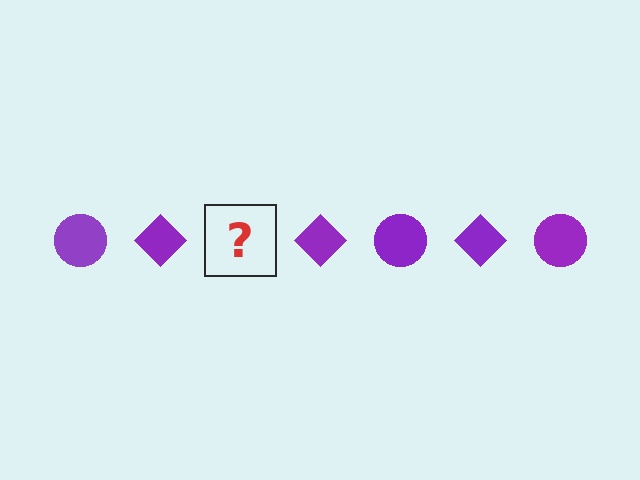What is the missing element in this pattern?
The missing element is a purple circle.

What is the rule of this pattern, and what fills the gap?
The rule is that the pattern cycles through circle, diamond shapes in purple. The gap should be filled with a purple circle.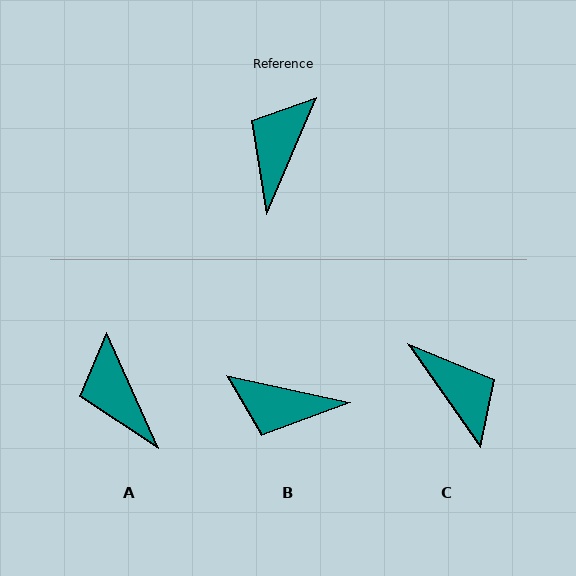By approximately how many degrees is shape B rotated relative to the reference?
Approximately 102 degrees counter-clockwise.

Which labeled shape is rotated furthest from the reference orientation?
C, about 122 degrees away.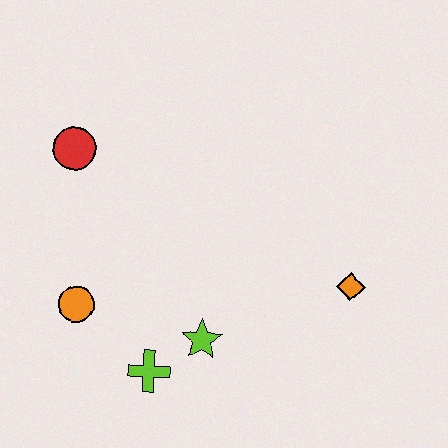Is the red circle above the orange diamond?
Yes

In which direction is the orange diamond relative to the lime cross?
The orange diamond is to the right of the lime cross.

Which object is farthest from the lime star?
The red circle is farthest from the lime star.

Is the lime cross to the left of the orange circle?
No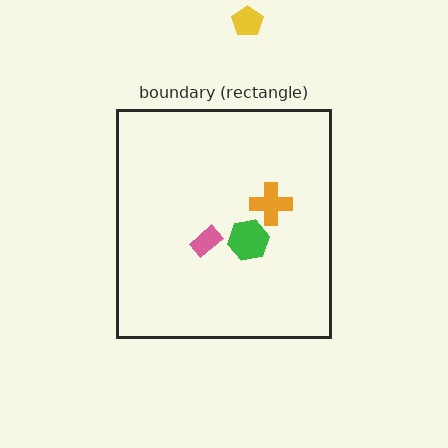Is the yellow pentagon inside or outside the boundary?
Outside.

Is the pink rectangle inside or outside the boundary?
Inside.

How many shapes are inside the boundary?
3 inside, 1 outside.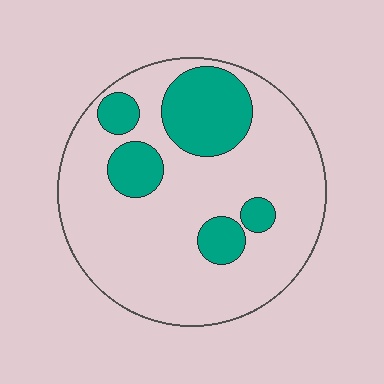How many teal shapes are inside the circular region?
5.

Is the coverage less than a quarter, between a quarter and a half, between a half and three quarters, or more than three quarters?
Less than a quarter.